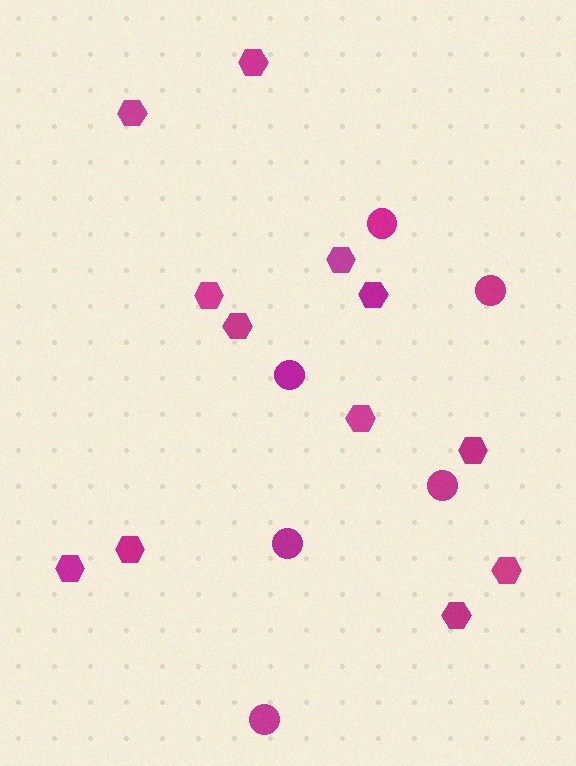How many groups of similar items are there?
There are 2 groups: one group of hexagons (12) and one group of circles (6).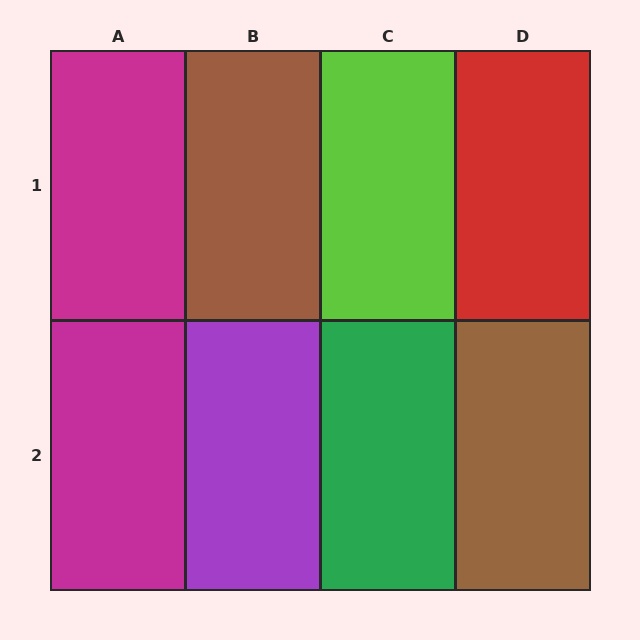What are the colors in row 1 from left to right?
Magenta, brown, lime, red.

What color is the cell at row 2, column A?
Magenta.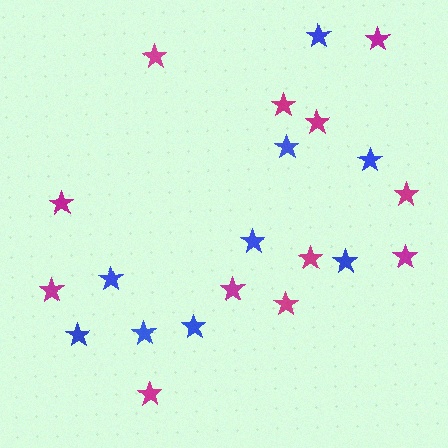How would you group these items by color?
There are 2 groups: one group of blue stars (9) and one group of magenta stars (12).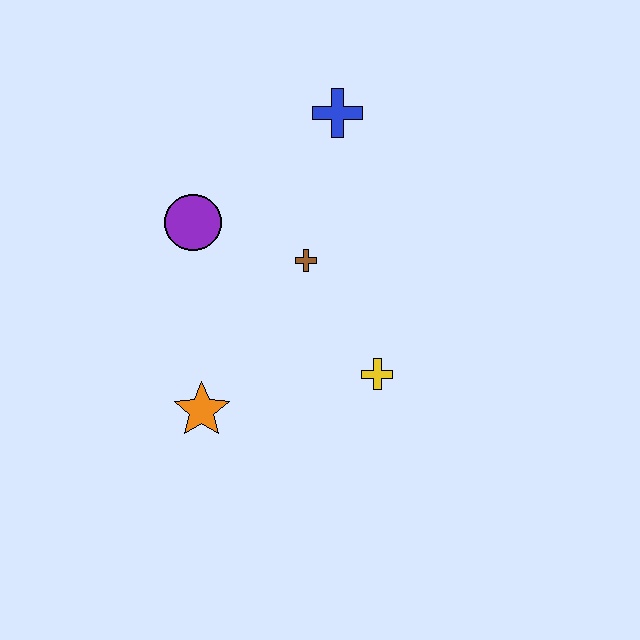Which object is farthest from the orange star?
The blue cross is farthest from the orange star.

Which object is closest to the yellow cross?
The brown cross is closest to the yellow cross.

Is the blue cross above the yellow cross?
Yes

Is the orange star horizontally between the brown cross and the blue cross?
No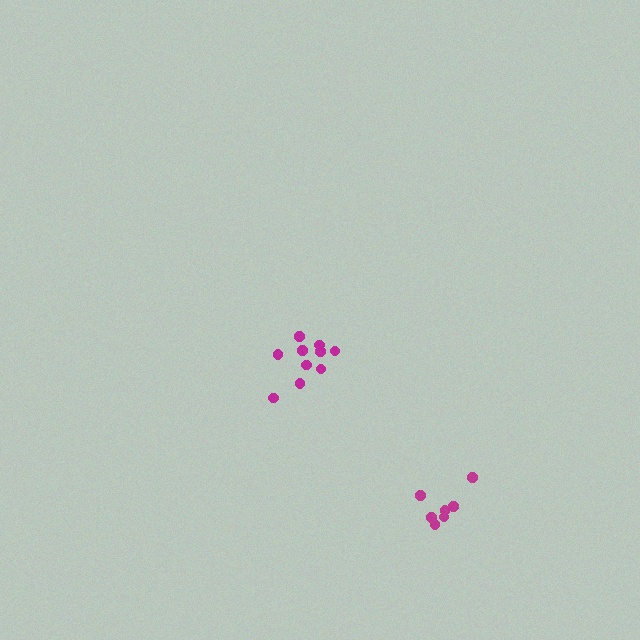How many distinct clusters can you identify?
There are 2 distinct clusters.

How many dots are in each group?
Group 1: 10 dots, Group 2: 7 dots (17 total).